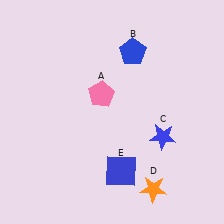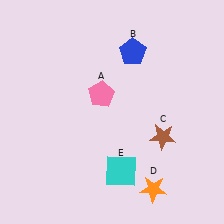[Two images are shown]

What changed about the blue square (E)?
In Image 1, E is blue. In Image 2, it changed to cyan.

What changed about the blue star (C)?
In Image 1, C is blue. In Image 2, it changed to brown.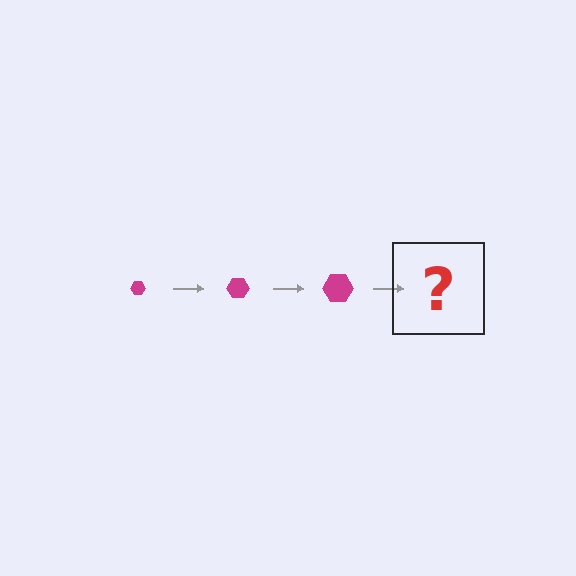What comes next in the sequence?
The next element should be a magenta hexagon, larger than the previous one.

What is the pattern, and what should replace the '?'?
The pattern is that the hexagon gets progressively larger each step. The '?' should be a magenta hexagon, larger than the previous one.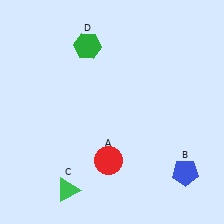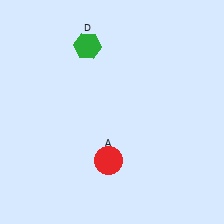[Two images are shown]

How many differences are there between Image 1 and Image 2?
There are 2 differences between the two images.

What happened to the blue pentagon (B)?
The blue pentagon (B) was removed in Image 2. It was in the bottom-right area of Image 1.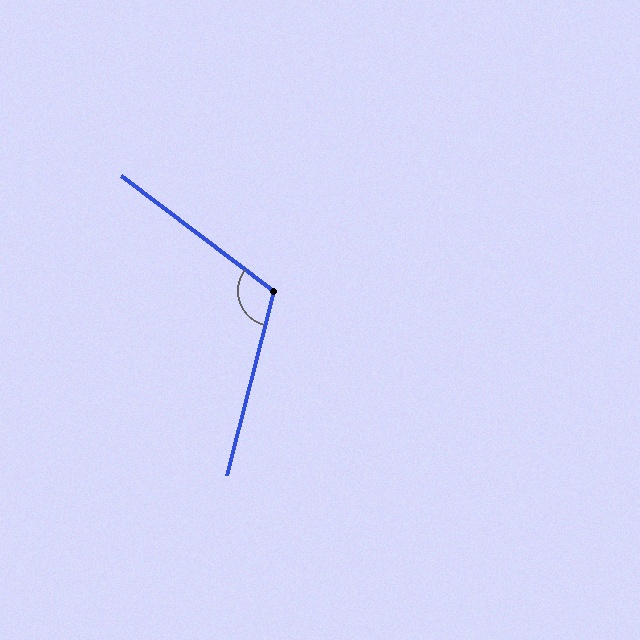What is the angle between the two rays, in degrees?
Approximately 113 degrees.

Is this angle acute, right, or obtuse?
It is obtuse.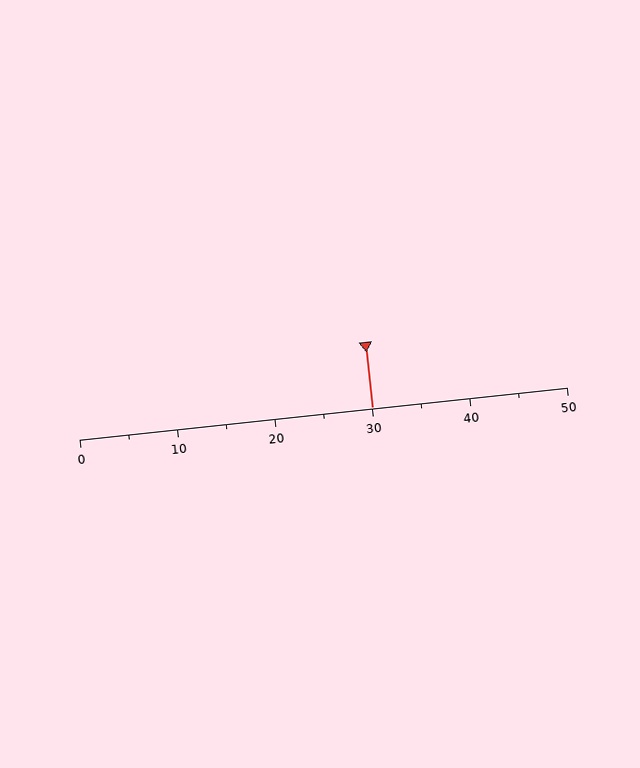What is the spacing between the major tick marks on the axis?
The major ticks are spaced 10 apart.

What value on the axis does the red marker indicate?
The marker indicates approximately 30.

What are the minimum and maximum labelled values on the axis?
The axis runs from 0 to 50.